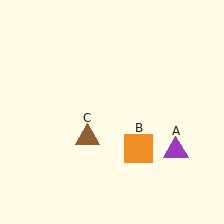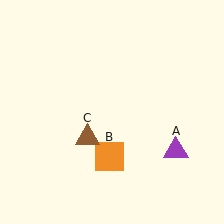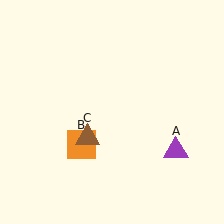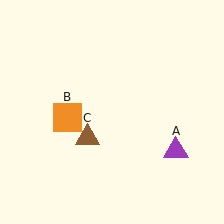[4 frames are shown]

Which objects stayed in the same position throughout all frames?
Purple triangle (object A) and brown triangle (object C) remained stationary.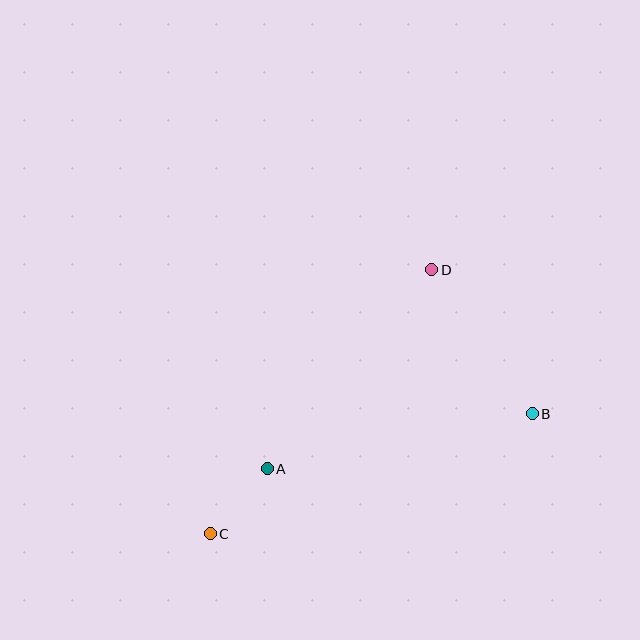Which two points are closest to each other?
Points A and C are closest to each other.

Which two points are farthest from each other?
Points C and D are farthest from each other.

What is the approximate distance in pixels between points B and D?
The distance between B and D is approximately 175 pixels.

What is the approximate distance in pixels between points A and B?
The distance between A and B is approximately 270 pixels.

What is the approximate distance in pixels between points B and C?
The distance between B and C is approximately 343 pixels.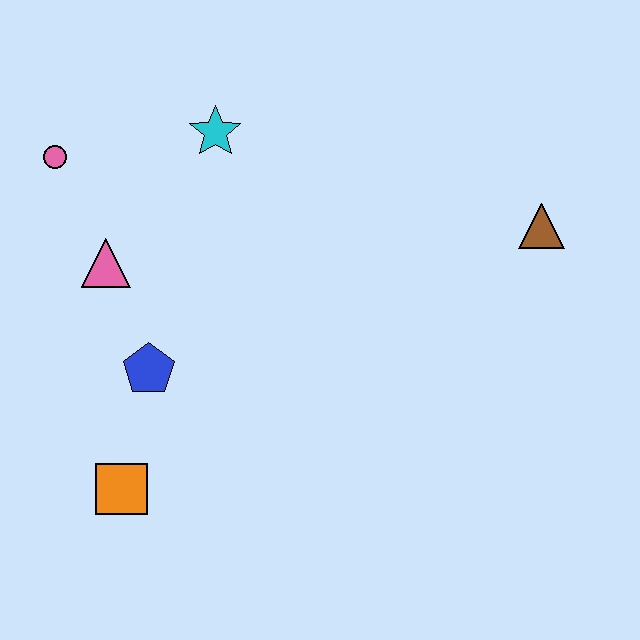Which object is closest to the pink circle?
The pink triangle is closest to the pink circle.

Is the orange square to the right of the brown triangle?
No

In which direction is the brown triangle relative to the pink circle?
The brown triangle is to the right of the pink circle.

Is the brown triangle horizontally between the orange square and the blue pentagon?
No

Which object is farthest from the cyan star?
The orange square is farthest from the cyan star.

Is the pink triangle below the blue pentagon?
No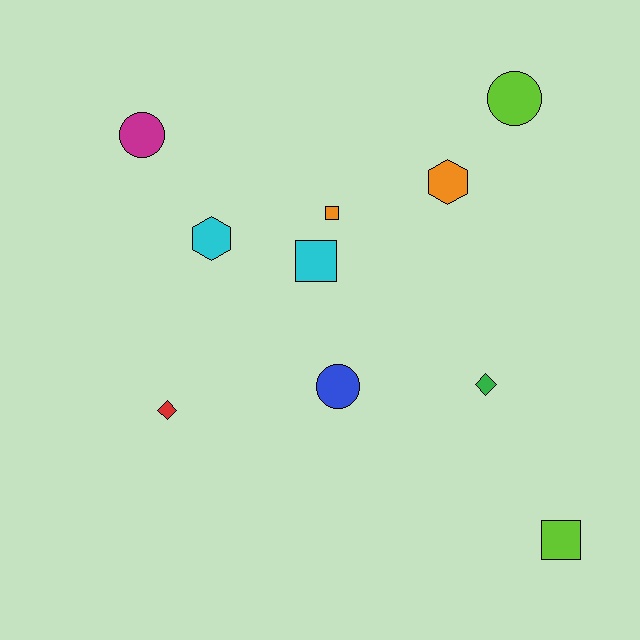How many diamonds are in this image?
There are 2 diamonds.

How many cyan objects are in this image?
There are 2 cyan objects.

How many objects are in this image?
There are 10 objects.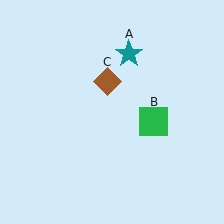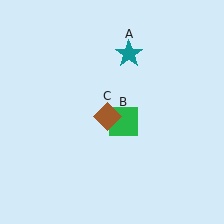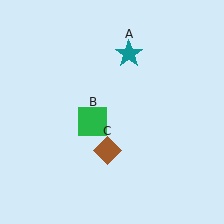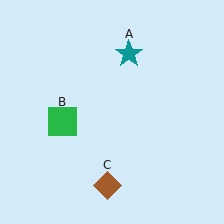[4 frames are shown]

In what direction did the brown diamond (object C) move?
The brown diamond (object C) moved down.